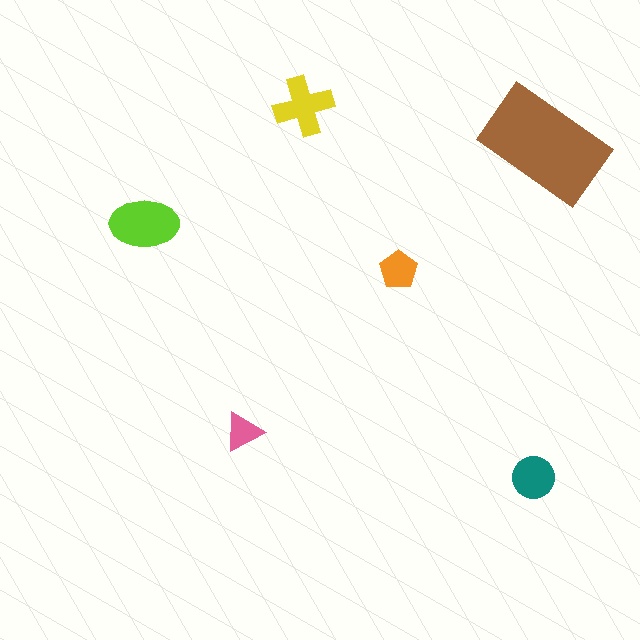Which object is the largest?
The brown rectangle.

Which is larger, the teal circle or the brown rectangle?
The brown rectangle.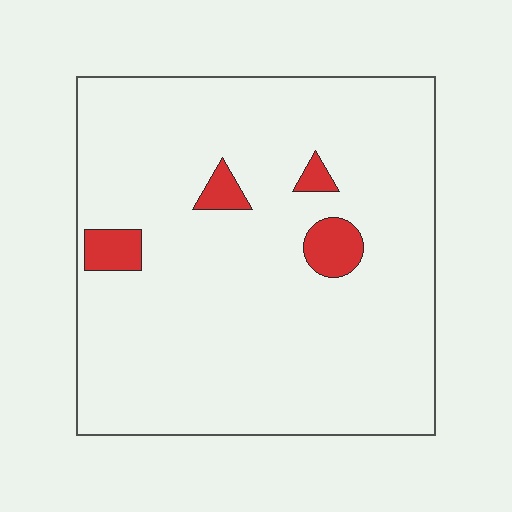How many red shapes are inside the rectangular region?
4.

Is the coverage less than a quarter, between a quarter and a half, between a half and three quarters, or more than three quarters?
Less than a quarter.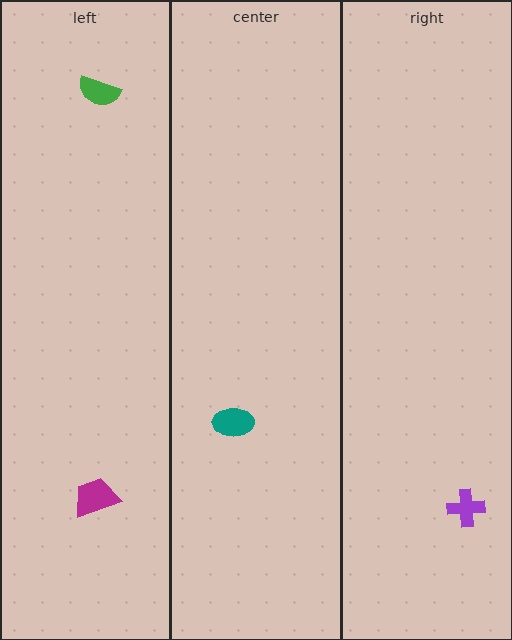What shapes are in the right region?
The purple cross.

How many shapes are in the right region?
1.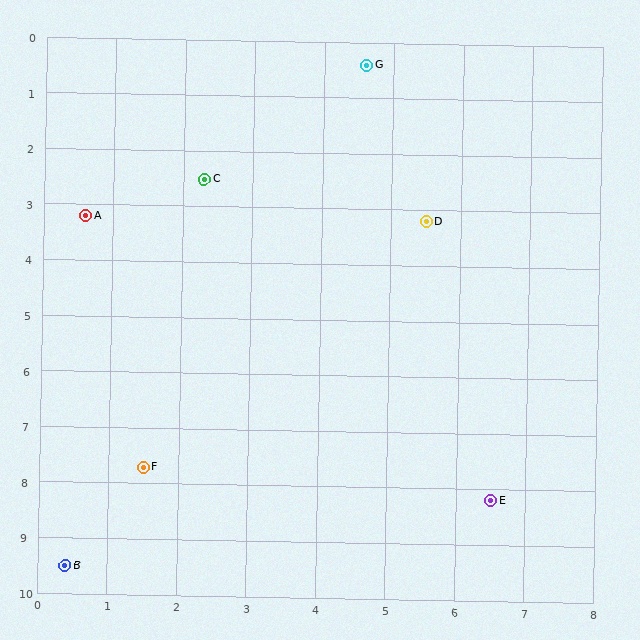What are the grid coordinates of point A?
Point A is at approximately (0.6, 3.2).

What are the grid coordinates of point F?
Point F is at approximately (1.5, 7.7).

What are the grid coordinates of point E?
Point E is at approximately (6.5, 8.2).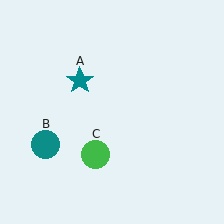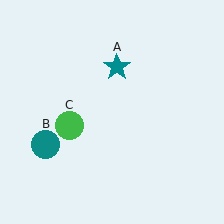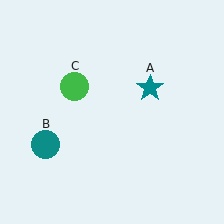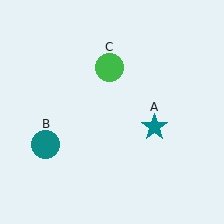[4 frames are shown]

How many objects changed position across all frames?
2 objects changed position: teal star (object A), green circle (object C).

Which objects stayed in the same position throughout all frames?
Teal circle (object B) remained stationary.